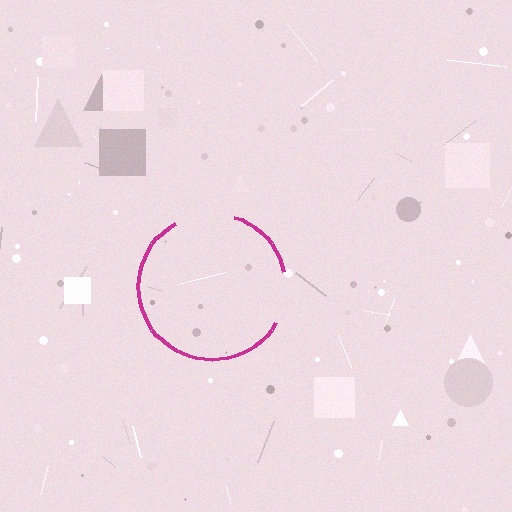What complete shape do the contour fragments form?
The contour fragments form a circle.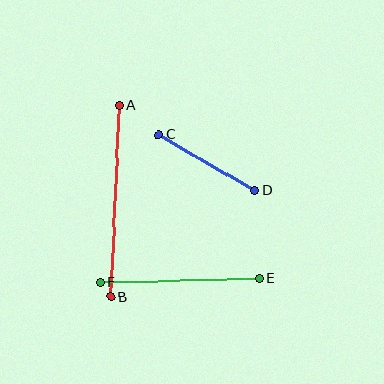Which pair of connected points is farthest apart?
Points A and B are farthest apart.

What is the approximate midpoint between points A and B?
The midpoint is at approximately (115, 201) pixels.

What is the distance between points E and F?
The distance is approximately 159 pixels.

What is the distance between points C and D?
The distance is approximately 111 pixels.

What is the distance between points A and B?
The distance is approximately 192 pixels.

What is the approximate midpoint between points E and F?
The midpoint is at approximately (180, 280) pixels.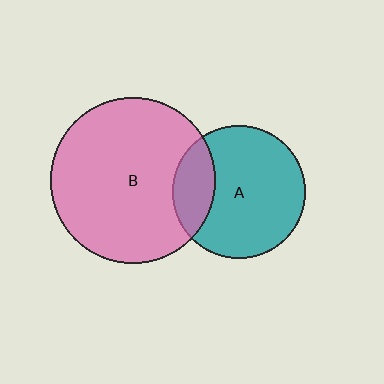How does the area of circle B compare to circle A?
Approximately 1.5 times.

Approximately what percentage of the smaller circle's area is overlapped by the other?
Approximately 20%.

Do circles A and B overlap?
Yes.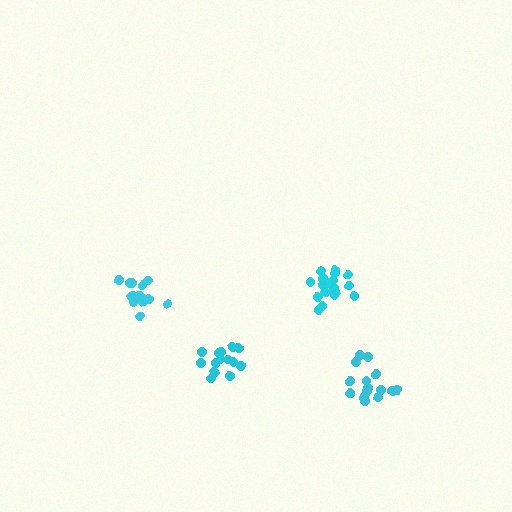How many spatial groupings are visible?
There are 4 spatial groupings.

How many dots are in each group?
Group 1: 16 dots, Group 2: 14 dots, Group 3: 19 dots, Group 4: 15 dots (64 total).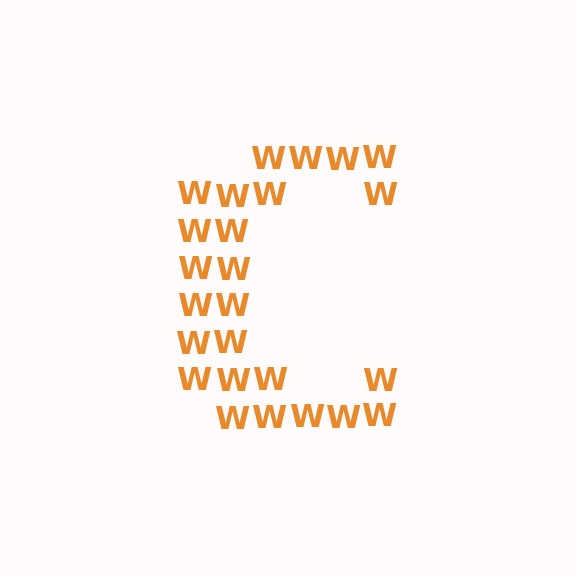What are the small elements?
The small elements are letter W's.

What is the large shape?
The large shape is the letter C.